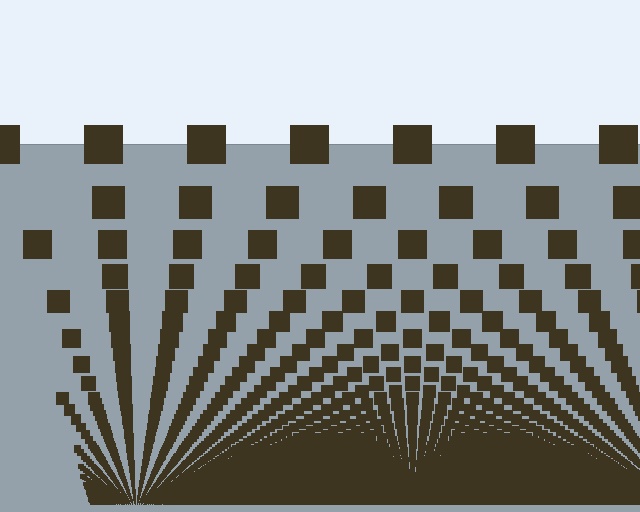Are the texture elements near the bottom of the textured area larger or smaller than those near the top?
Smaller. The gradient is inverted — elements near the bottom are smaller and denser.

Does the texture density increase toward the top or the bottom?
Density increases toward the bottom.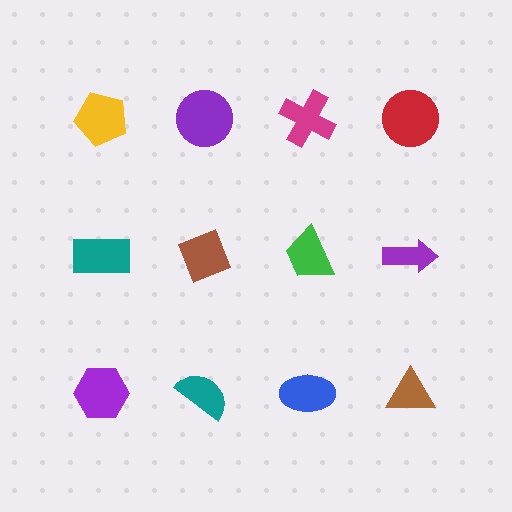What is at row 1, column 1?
A yellow pentagon.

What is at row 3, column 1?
A purple hexagon.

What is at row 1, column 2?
A purple circle.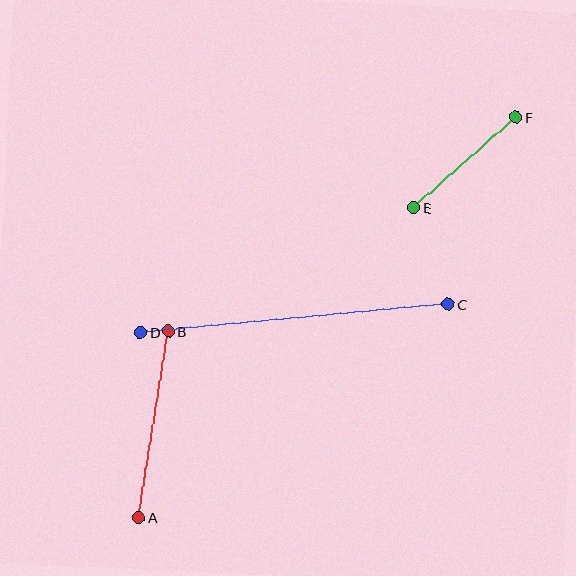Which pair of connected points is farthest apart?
Points C and D are farthest apart.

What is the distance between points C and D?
The distance is approximately 309 pixels.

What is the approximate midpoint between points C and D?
The midpoint is at approximately (294, 318) pixels.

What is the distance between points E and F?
The distance is approximately 136 pixels.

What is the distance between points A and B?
The distance is approximately 188 pixels.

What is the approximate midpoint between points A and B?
The midpoint is at approximately (153, 424) pixels.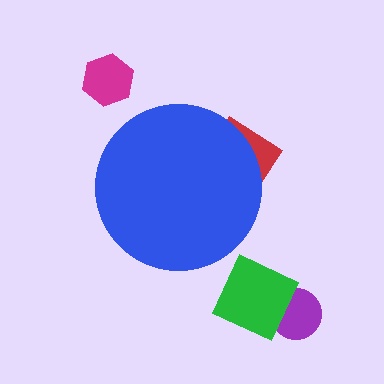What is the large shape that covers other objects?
A blue circle.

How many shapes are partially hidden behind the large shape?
1 shape is partially hidden.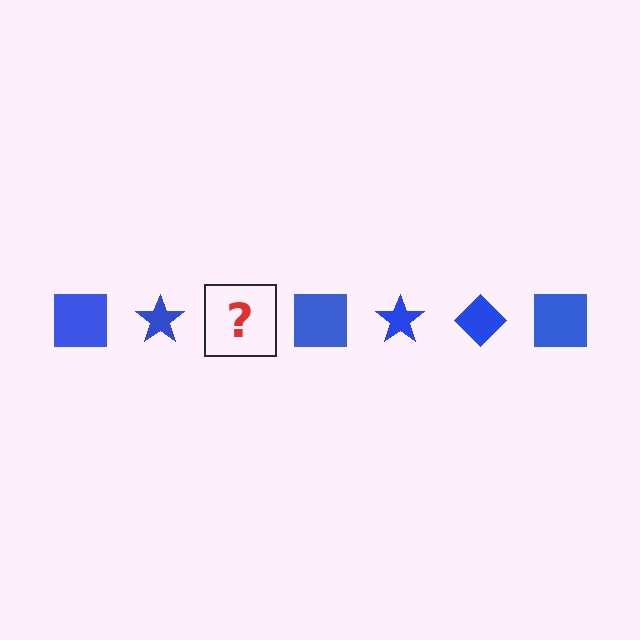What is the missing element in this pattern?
The missing element is a blue diamond.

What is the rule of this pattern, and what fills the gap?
The rule is that the pattern cycles through square, star, diamond shapes in blue. The gap should be filled with a blue diamond.